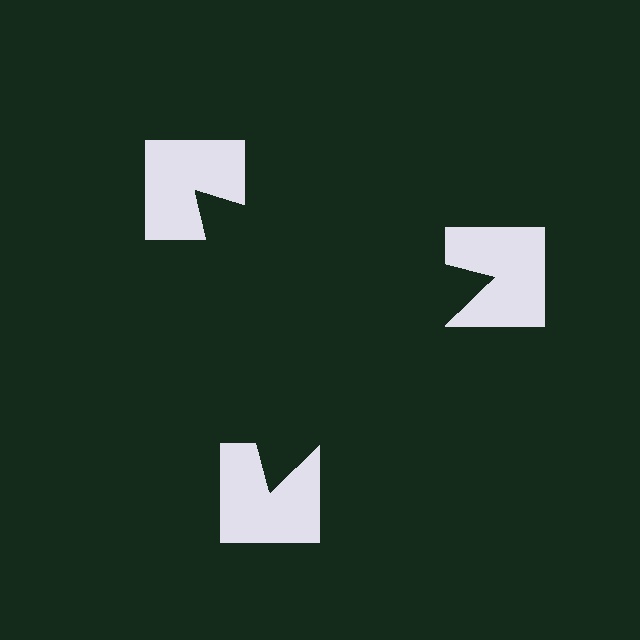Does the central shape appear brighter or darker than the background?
It typically appears slightly darker than the background, even though no actual brightness change is drawn.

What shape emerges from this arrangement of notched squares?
An illusory triangle — its edges are inferred from the aligned wedge cuts in the notched squares, not physically drawn.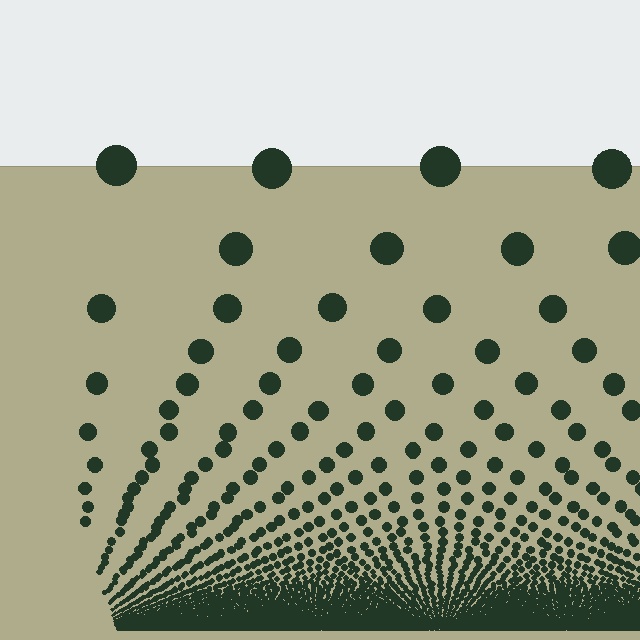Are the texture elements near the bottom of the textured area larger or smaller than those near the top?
Smaller. The gradient is inverted — elements near the bottom are smaller and denser.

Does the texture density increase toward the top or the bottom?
Density increases toward the bottom.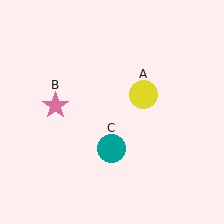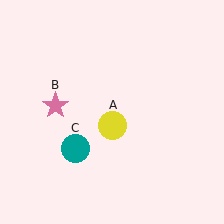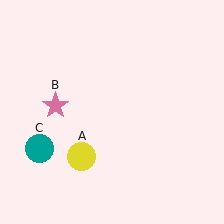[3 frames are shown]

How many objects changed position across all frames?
2 objects changed position: yellow circle (object A), teal circle (object C).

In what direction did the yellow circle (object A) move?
The yellow circle (object A) moved down and to the left.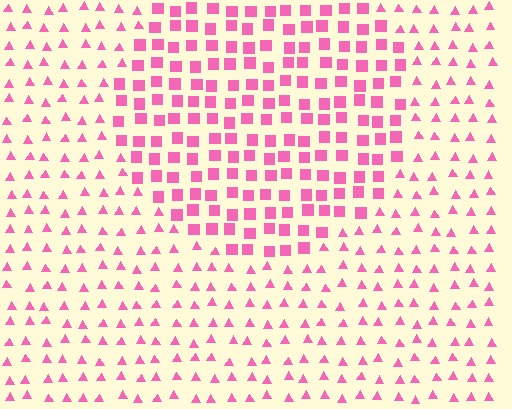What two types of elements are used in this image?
The image uses squares inside the circle region and triangles outside it.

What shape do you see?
I see a circle.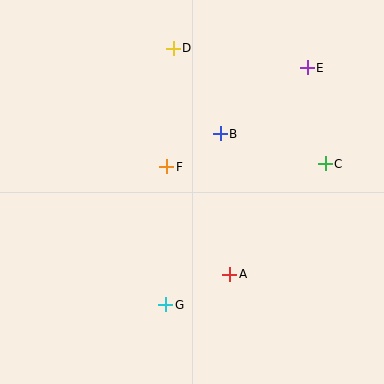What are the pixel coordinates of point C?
Point C is at (325, 164).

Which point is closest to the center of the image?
Point F at (167, 167) is closest to the center.